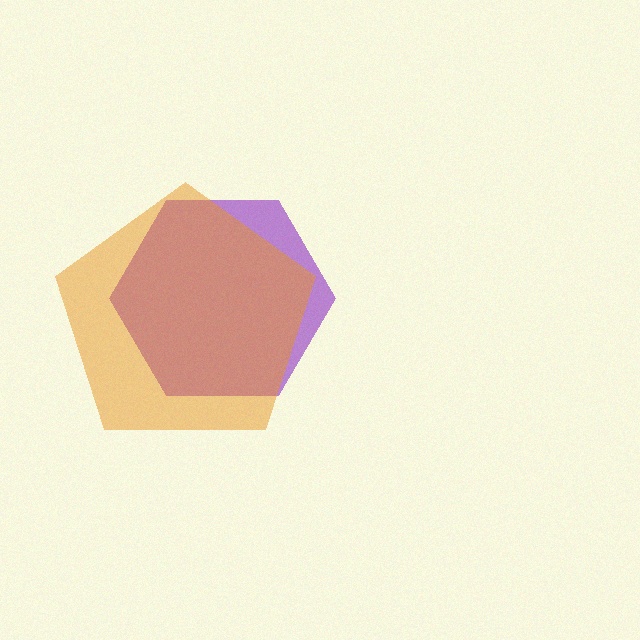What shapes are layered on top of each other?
The layered shapes are: a purple hexagon, an orange pentagon.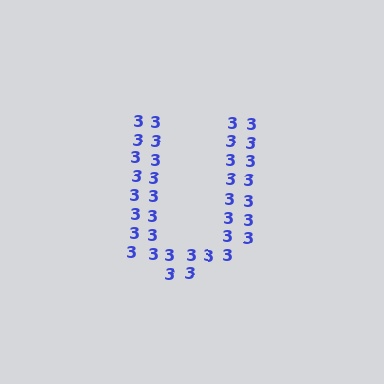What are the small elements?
The small elements are digit 3's.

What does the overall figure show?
The overall figure shows the letter U.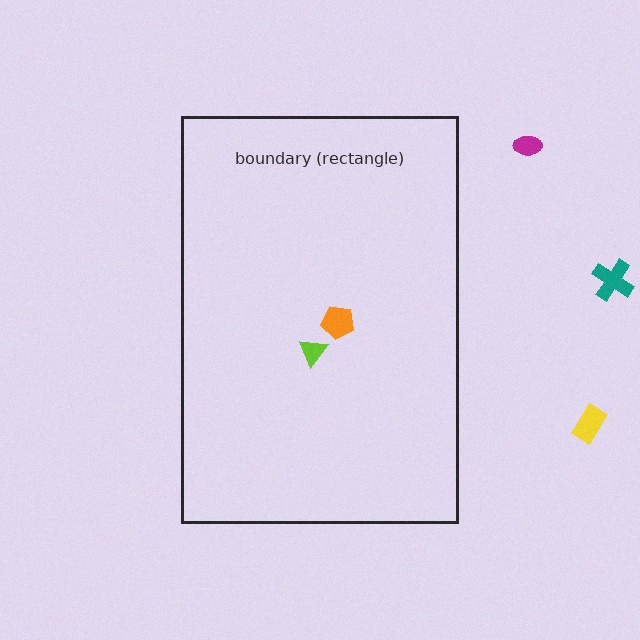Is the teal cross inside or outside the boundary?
Outside.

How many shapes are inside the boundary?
2 inside, 3 outside.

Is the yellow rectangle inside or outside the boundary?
Outside.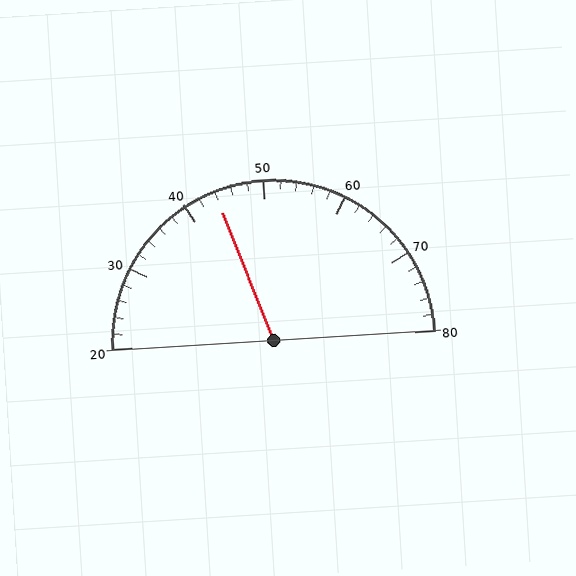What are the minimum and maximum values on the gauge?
The gauge ranges from 20 to 80.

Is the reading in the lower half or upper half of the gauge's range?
The reading is in the lower half of the range (20 to 80).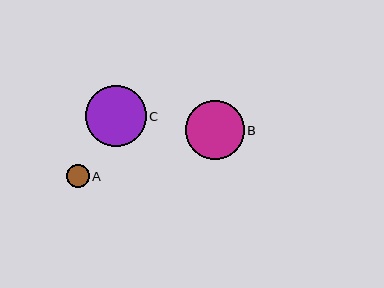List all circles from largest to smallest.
From largest to smallest: C, B, A.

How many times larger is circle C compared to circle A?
Circle C is approximately 2.7 times the size of circle A.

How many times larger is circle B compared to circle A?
Circle B is approximately 2.6 times the size of circle A.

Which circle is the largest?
Circle C is the largest with a size of approximately 61 pixels.